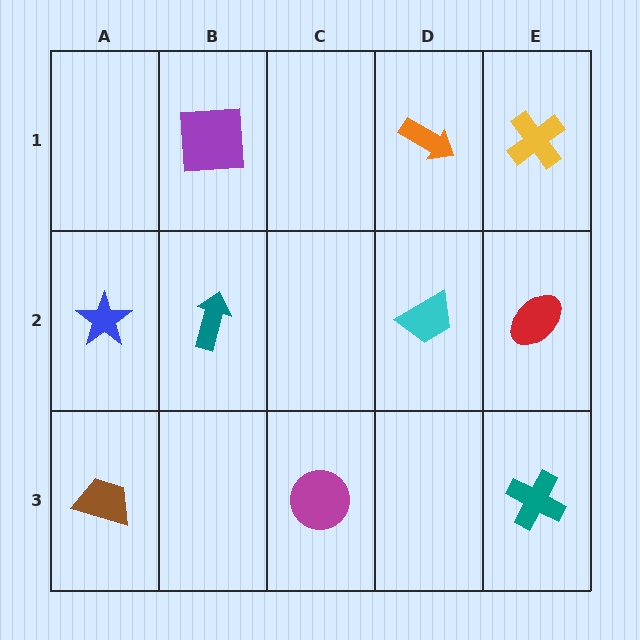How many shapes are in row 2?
4 shapes.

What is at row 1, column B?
A purple square.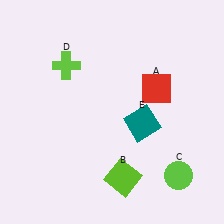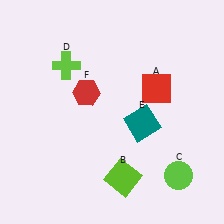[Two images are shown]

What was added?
A red hexagon (F) was added in Image 2.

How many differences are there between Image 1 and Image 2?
There is 1 difference between the two images.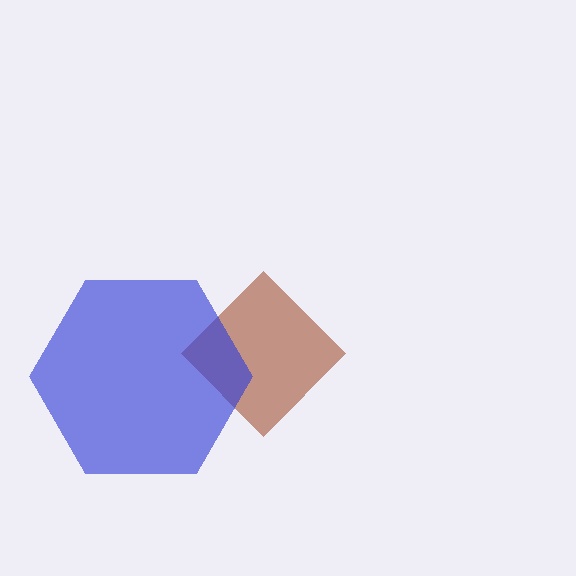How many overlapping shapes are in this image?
There are 2 overlapping shapes in the image.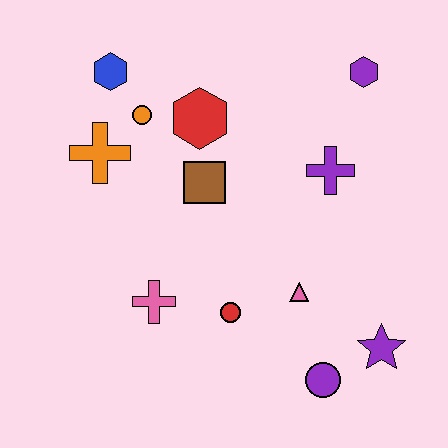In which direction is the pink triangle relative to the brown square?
The pink triangle is below the brown square.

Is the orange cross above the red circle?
Yes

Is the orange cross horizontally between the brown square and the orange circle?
No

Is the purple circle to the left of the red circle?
No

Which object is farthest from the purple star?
The blue hexagon is farthest from the purple star.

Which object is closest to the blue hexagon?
The orange circle is closest to the blue hexagon.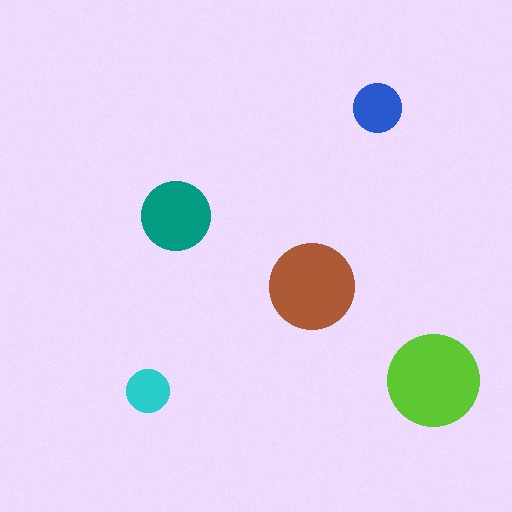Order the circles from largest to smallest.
the lime one, the brown one, the teal one, the blue one, the cyan one.